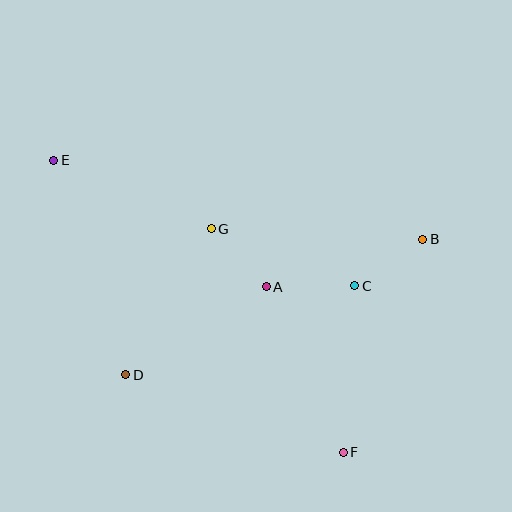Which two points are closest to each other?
Points A and G are closest to each other.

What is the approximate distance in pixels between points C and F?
The distance between C and F is approximately 167 pixels.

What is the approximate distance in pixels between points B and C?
The distance between B and C is approximately 82 pixels.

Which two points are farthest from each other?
Points E and F are farthest from each other.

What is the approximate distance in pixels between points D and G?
The distance between D and G is approximately 169 pixels.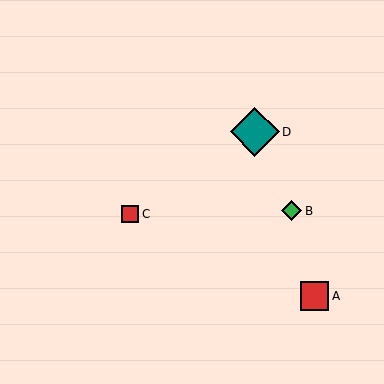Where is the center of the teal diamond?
The center of the teal diamond is at (255, 132).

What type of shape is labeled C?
Shape C is a red square.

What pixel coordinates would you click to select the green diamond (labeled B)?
Click at (292, 211) to select the green diamond B.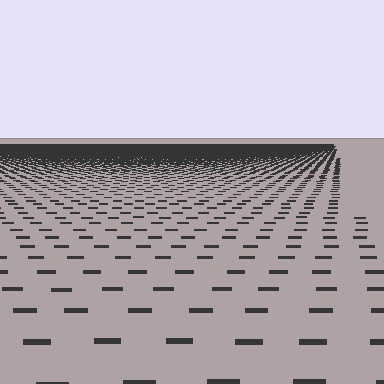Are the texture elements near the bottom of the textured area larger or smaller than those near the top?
Larger. Near the bottom, elements are closer to the viewer and appear at a bigger on-screen size.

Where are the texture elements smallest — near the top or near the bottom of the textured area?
Near the top.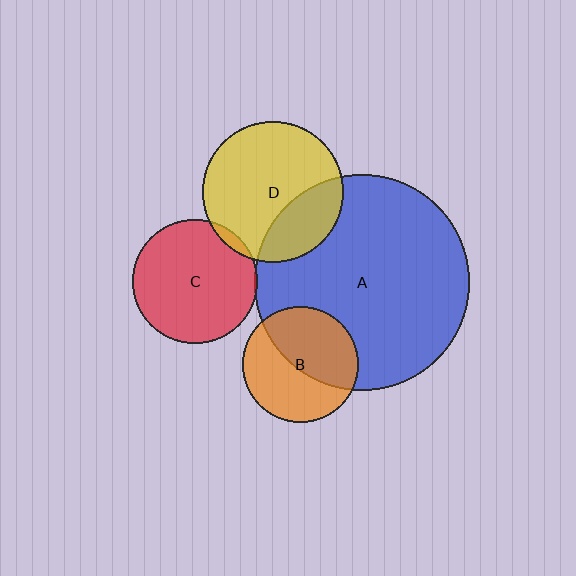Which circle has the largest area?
Circle A (blue).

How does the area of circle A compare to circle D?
Approximately 2.3 times.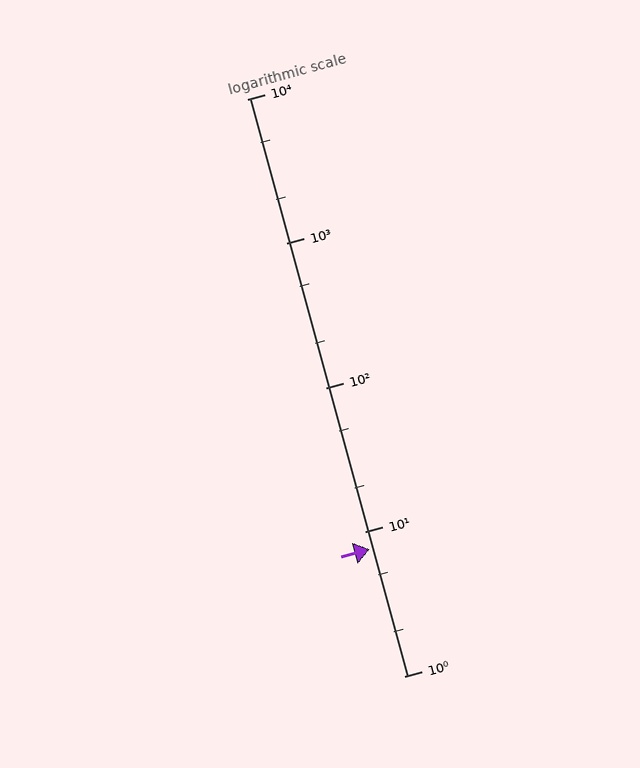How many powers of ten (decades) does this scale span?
The scale spans 4 decades, from 1 to 10000.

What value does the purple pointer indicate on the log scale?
The pointer indicates approximately 7.6.